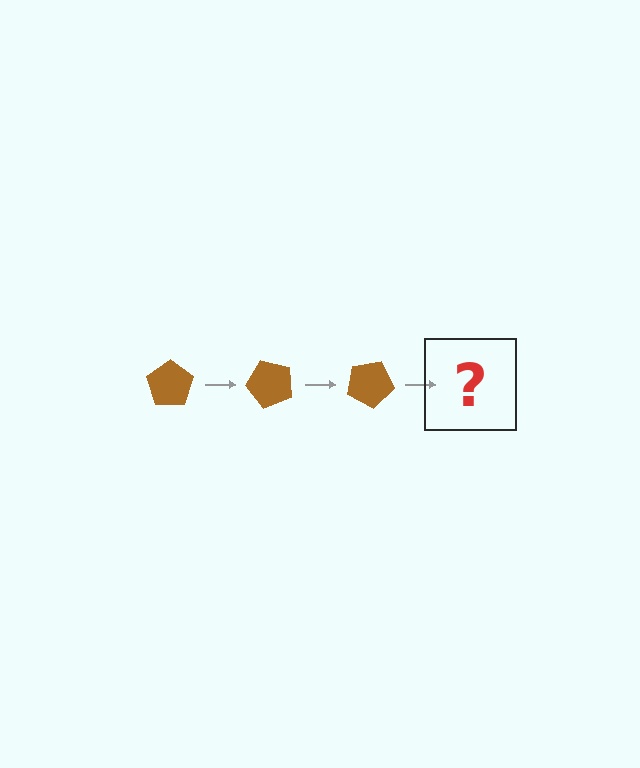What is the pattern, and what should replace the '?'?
The pattern is that the pentagon rotates 50 degrees each step. The '?' should be a brown pentagon rotated 150 degrees.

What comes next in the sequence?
The next element should be a brown pentagon rotated 150 degrees.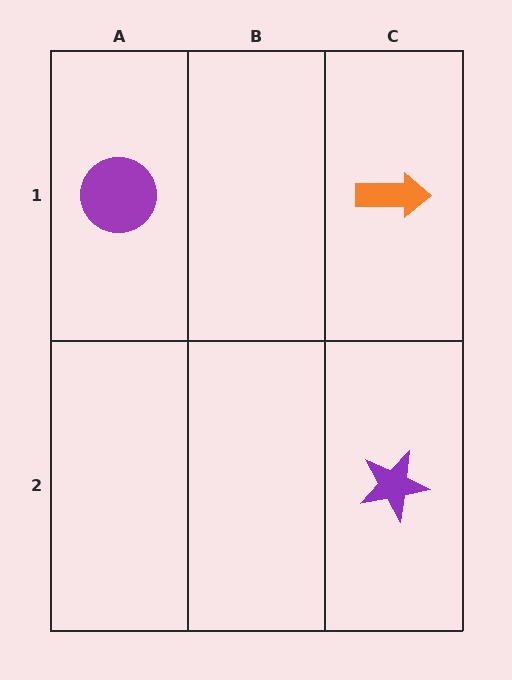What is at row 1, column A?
A purple circle.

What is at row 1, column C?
An orange arrow.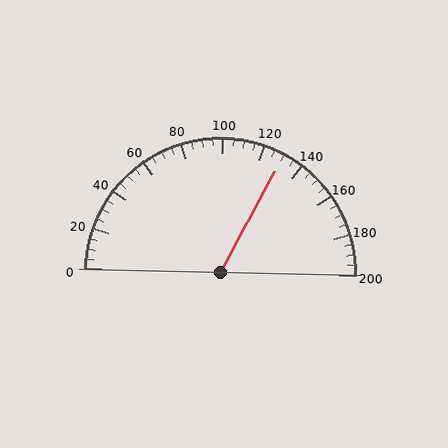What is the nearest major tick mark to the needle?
The nearest major tick mark is 120.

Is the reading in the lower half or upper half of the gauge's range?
The reading is in the upper half of the range (0 to 200).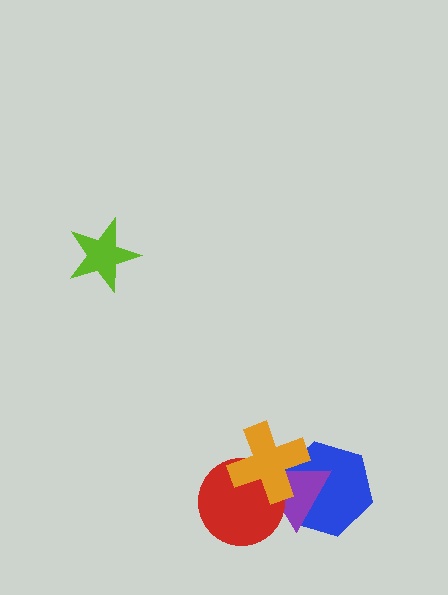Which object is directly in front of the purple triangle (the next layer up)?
The red circle is directly in front of the purple triangle.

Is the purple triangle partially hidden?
Yes, it is partially covered by another shape.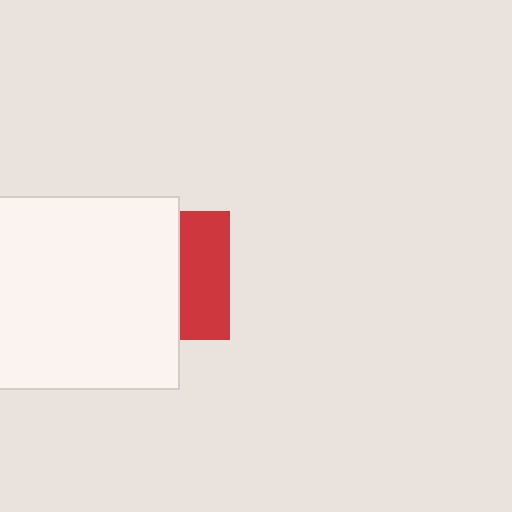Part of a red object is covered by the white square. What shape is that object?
It is a square.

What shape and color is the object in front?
The object in front is a white square.